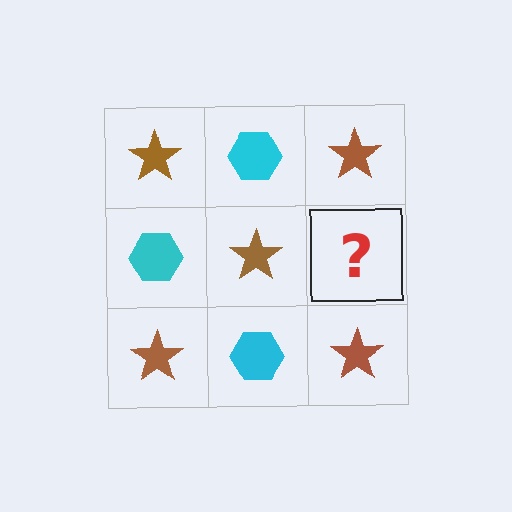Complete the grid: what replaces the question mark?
The question mark should be replaced with a cyan hexagon.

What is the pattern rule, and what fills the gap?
The rule is that it alternates brown star and cyan hexagon in a checkerboard pattern. The gap should be filled with a cyan hexagon.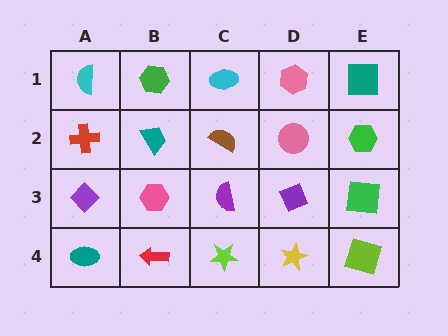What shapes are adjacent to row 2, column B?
A green hexagon (row 1, column B), a pink hexagon (row 3, column B), a red cross (row 2, column A), a brown semicircle (row 2, column C).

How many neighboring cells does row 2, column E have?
3.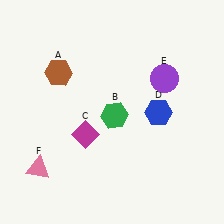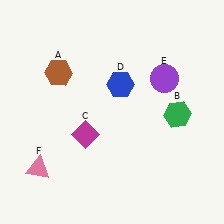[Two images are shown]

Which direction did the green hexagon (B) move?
The green hexagon (B) moved right.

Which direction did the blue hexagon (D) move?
The blue hexagon (D) moved left.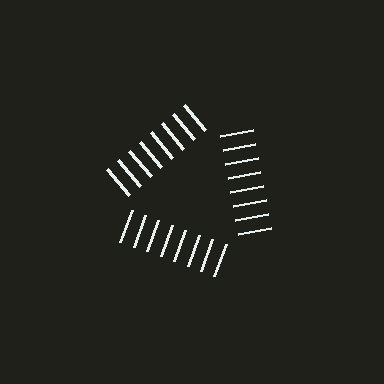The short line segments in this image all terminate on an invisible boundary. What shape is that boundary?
An illusory triangle — the line segments terminate on its edges but no continuous stroke is drawn.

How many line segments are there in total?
24 — 8 along each of the 3 edges.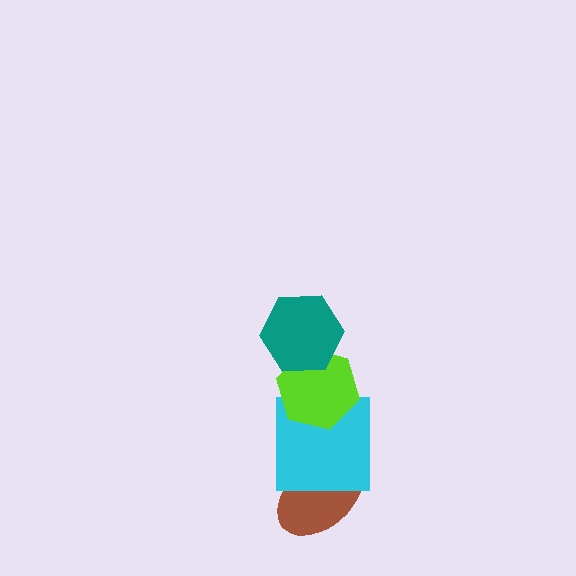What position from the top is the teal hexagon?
The teal hexagon is 1st from the top.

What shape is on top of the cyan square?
The lime hexagon is on top of the cyan square.